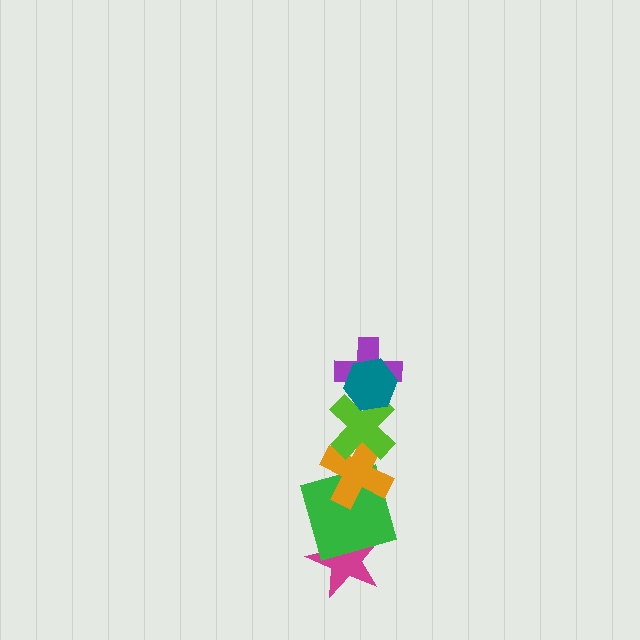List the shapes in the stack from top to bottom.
From top to bottom: the teal hexagon, the purple cross, the lime cross, the orange cross, the green square, the magenta star.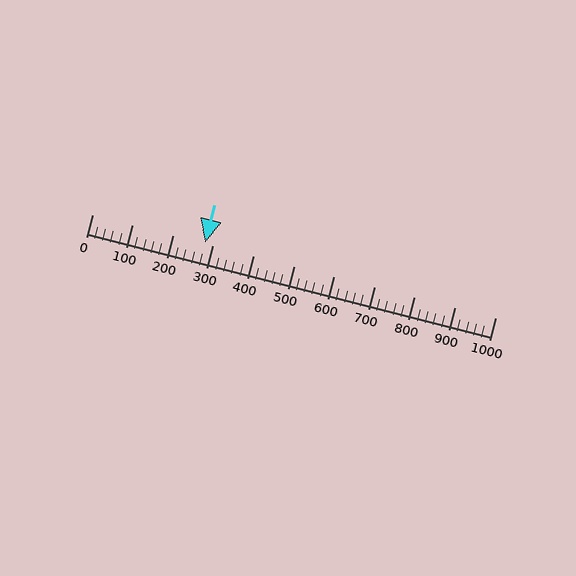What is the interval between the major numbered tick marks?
The major tick marks are spaced 100 units apart.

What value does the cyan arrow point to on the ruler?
The cyan arrow points to approximately 280.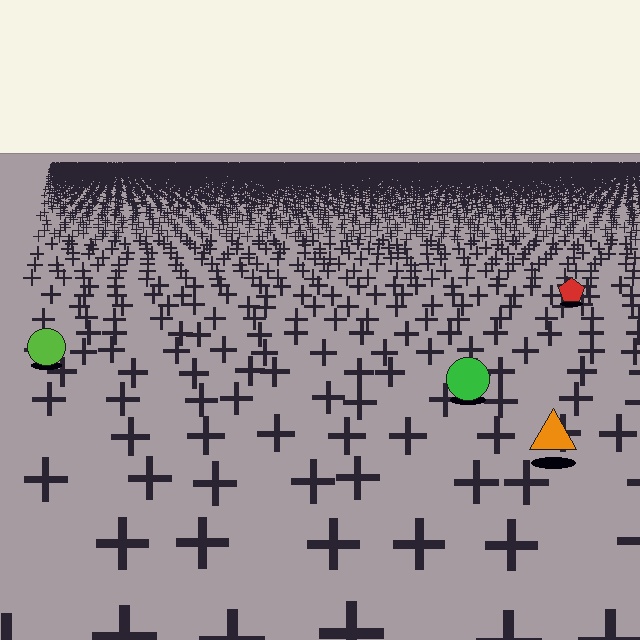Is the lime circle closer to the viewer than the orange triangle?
No. The orange triangle is closer — you can tell from the texture gradient: the ground texture is coarser near it.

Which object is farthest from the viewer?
The red pentagon is farthest from the viewer. It appears smaller and the ground texture around it is denser.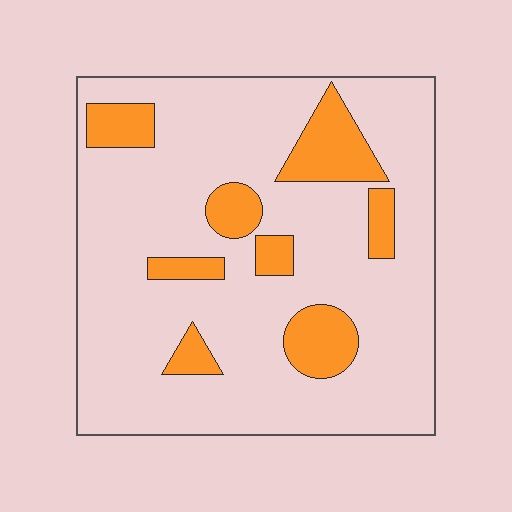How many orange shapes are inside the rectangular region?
8.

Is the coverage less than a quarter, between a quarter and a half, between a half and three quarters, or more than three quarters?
Less than a quarter.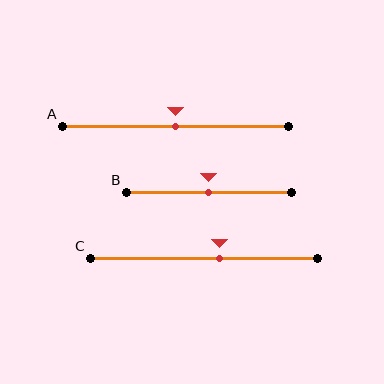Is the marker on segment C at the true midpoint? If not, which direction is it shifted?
No, the marker on segment C is shifted to the right by about 7% of the segment length.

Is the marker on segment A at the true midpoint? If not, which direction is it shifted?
Yes, the marker on segment A is at the true midpoint.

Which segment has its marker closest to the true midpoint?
Segment A has its marker closest to the true midpoint.